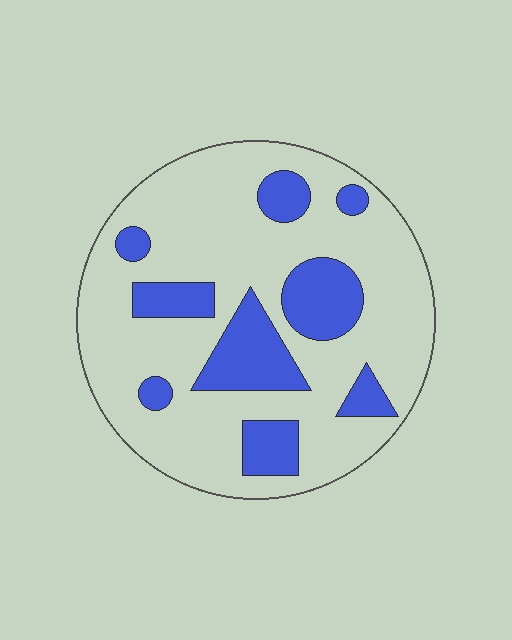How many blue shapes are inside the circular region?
9.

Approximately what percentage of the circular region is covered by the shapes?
Approximately 25%.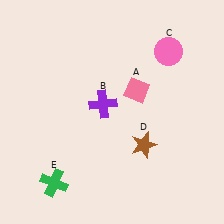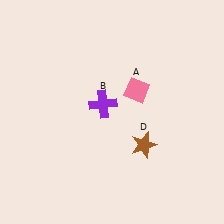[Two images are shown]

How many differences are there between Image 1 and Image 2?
There are 2 differences between the two images.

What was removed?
The green cross (E), the pink circle (C) were removed in Image 2.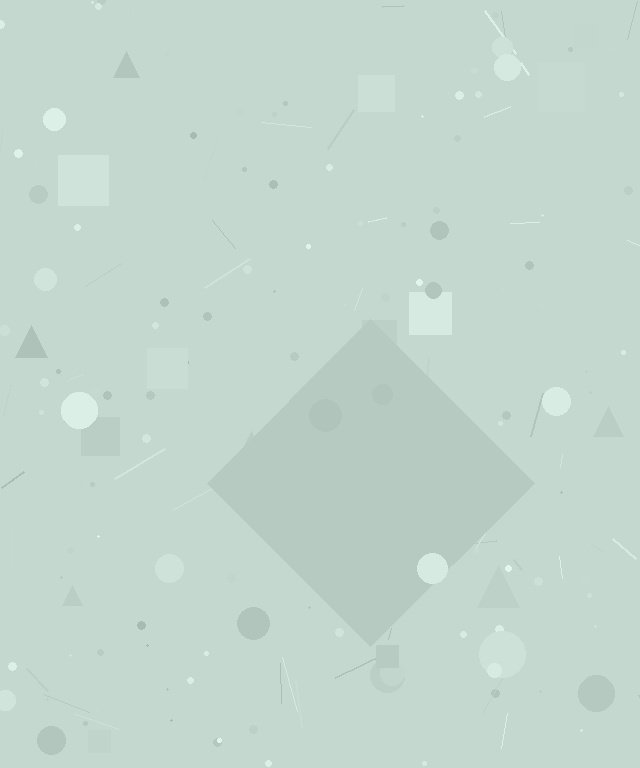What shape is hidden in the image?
A diamond is hidden in the image.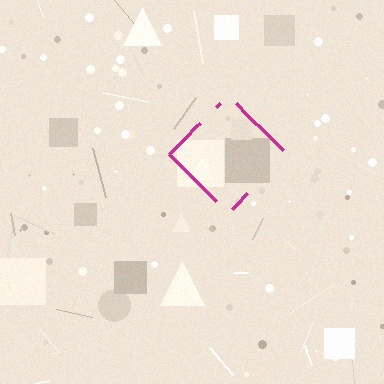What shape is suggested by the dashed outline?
The dashed outline suggests a diamond.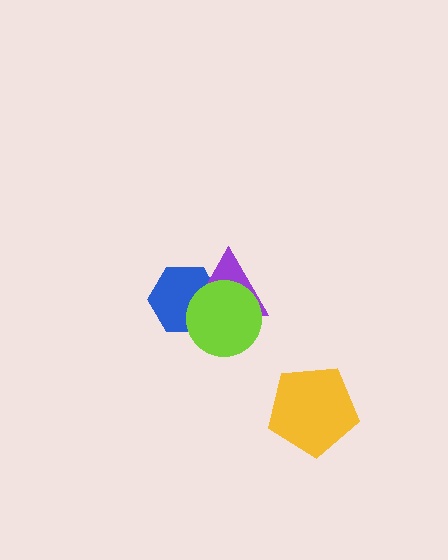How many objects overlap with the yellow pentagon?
0 objects overlap with the yellow pentagon.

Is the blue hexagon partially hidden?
Yes, it is partially covered by another shape.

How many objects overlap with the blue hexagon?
2 objects overlap with the blue hexagon.